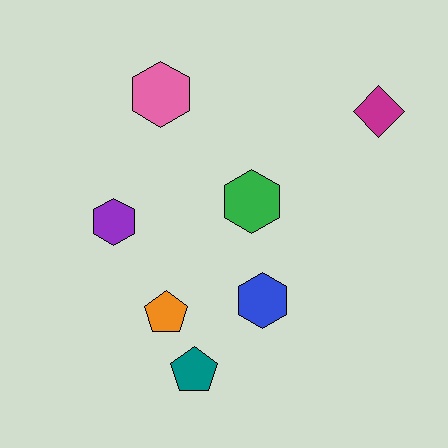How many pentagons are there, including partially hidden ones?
There are 2 pentagons.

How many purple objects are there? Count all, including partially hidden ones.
There is 1 purple object.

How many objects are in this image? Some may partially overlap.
There are 7 objects.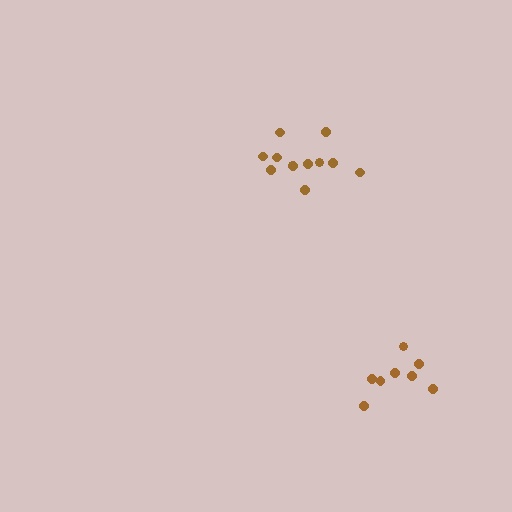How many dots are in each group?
Group 1: 12 dots, Group 2: 8 dots (20 total).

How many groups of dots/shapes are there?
There are 2 groups.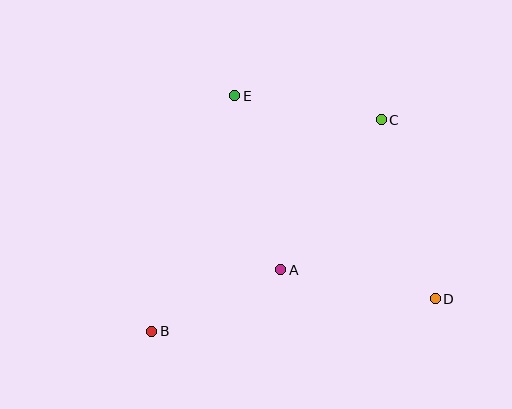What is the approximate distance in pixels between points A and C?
The distance between A and C is approximately 180 pixels.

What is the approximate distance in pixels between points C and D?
The distance between C and D is approximately 187 pixels.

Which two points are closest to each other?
Points A and B are closest to each other.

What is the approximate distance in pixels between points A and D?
The distance between A and D is approximately 157 pixels.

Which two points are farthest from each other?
Points B and C are farthest from each other.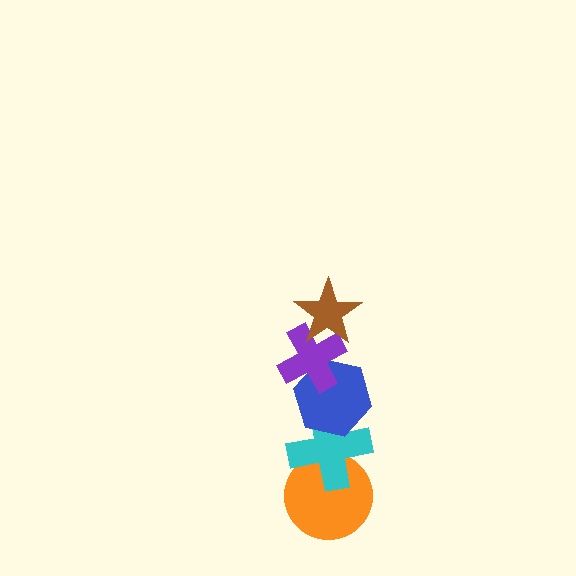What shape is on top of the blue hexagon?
The purple cross is on top of the blue hexagon.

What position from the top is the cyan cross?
The cyan cross is 4th from the top.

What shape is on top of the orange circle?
The cyan cross is on top of the orange circle.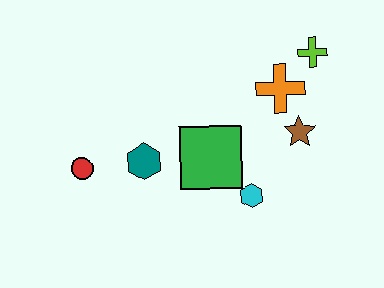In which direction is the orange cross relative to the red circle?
The orange cross is to the right of the red circle.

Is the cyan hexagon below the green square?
Yes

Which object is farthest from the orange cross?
The red circle is farthest from the orange cross.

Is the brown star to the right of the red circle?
Yes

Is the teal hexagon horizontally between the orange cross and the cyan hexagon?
No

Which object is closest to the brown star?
The orange cross is closest to the brown star.